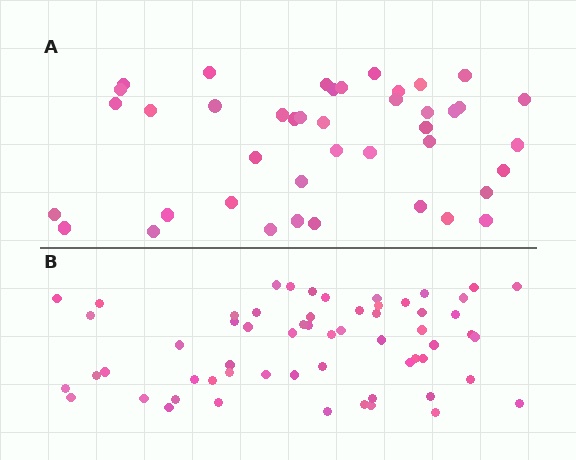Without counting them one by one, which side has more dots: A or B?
Region B (the bottom region) has more dots.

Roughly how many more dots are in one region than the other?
Region B has approximately 20 more dots than region A.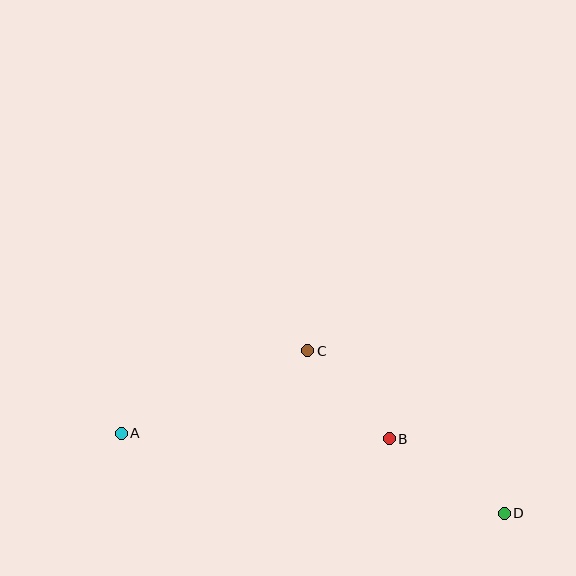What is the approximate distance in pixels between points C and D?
The distance between C and D is approximately 255 pixels.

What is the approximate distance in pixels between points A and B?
The distance between A and B is approximately 268 pixels.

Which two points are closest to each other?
Points B and C are closest to each other.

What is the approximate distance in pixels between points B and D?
The distance between B and D is approximately 137 pixels.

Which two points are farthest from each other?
Points A and D are farthest from each other.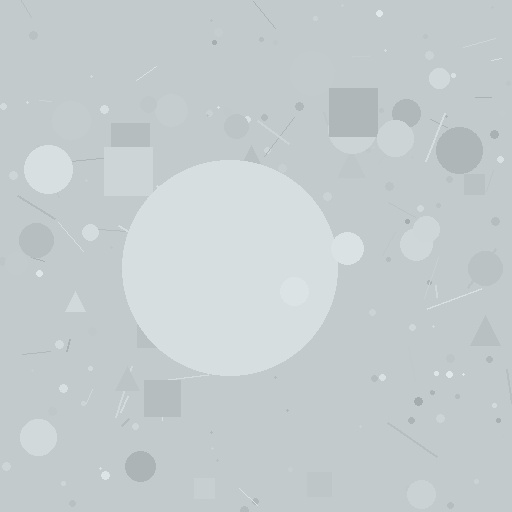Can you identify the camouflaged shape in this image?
The camouflaged shape is a circle.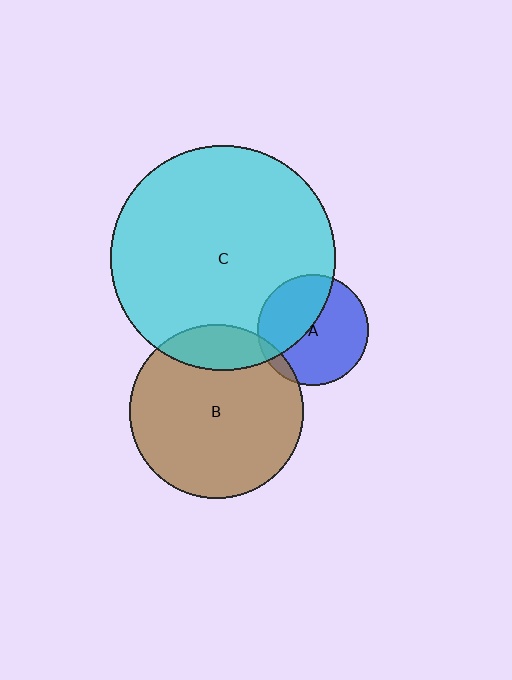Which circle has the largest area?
Circle C (cyan).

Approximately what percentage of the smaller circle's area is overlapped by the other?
Approximately 15%.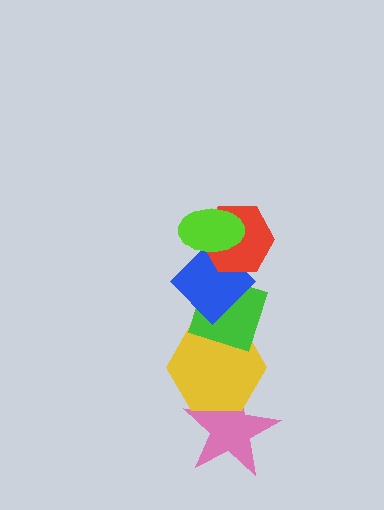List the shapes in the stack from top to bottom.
From top to bottom: the lime ellipse, the red hexagon, the blue diamond, the green diamond, the yellow hexagon, the pink star.